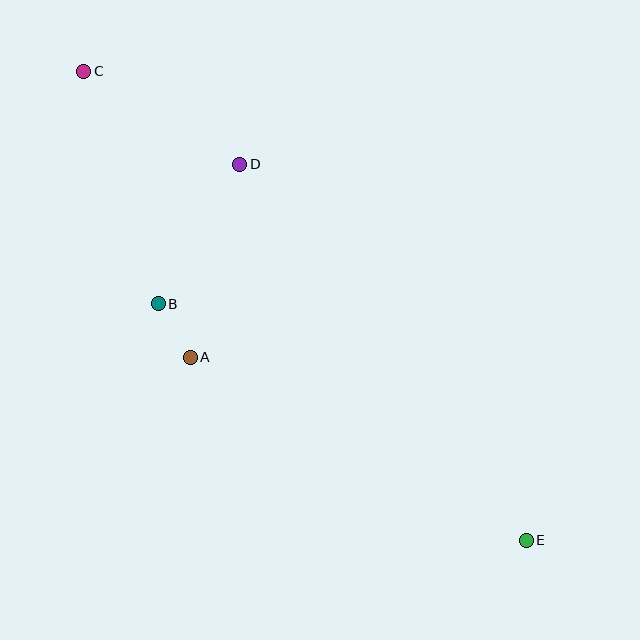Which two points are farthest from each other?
Points C and E are farthest from each other.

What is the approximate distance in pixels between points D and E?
The distance between D and E is approximately 473 pixels.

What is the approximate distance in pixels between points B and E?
The distance between B and E is approximately 438 pixels.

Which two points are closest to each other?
Points A and B are closest to each other.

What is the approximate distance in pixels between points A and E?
The distance between A and E is approximately 383 pixels.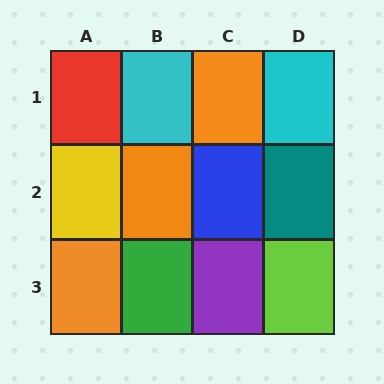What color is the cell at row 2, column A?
Yellow.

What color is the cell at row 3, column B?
Green.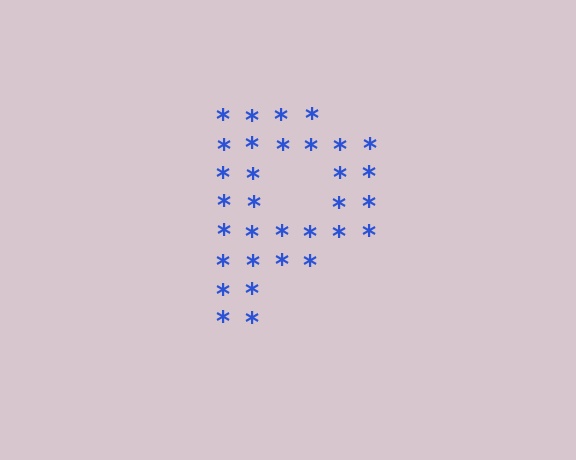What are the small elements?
The small elements are asterisks.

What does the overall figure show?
The overall figure shows the letter P.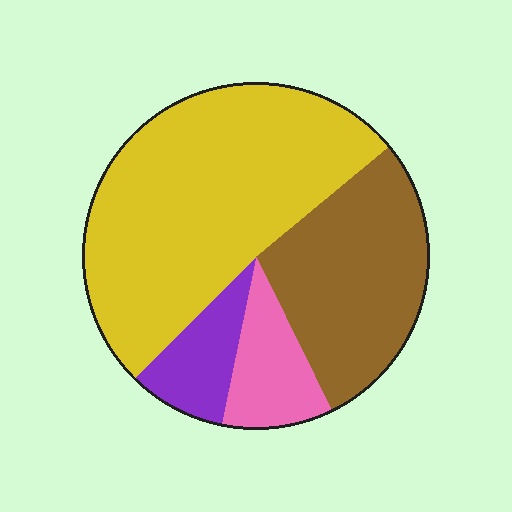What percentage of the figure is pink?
Pink covers 10% of the figure.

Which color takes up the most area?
Yellow, at roughly 50%.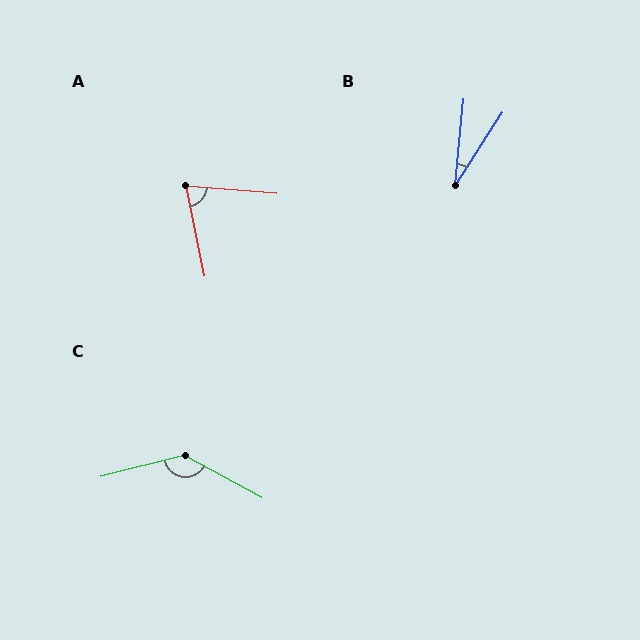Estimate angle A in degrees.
Approximately 73 degrees.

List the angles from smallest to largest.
B (28°), A (73°), C (137°).